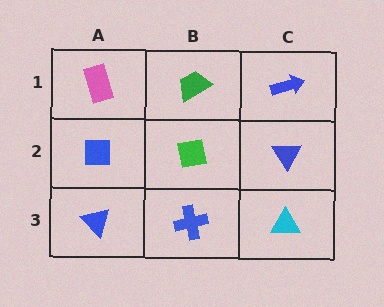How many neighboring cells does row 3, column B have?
3.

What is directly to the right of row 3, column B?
A cyan triangle.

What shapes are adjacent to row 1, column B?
A green square (row 2, column B), a pink rectangle (row 1, column A), a blue arrow (row 1, column C).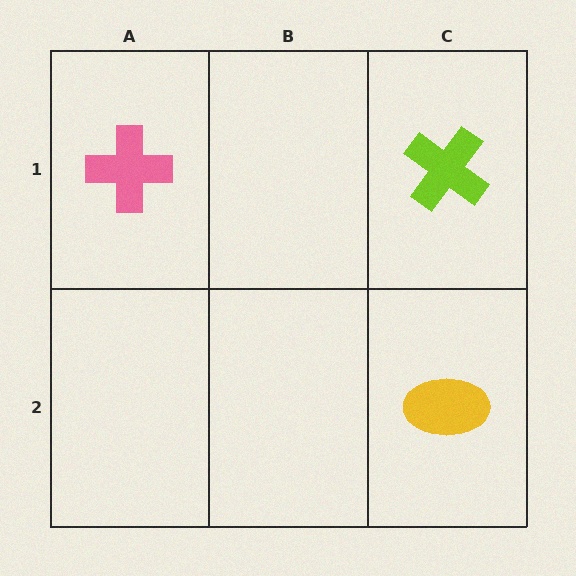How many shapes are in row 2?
1 shape.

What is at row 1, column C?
A lime cross.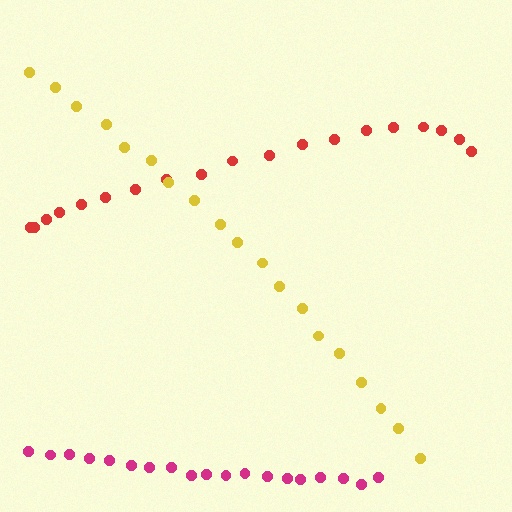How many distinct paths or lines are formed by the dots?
There are 3 distinct paths.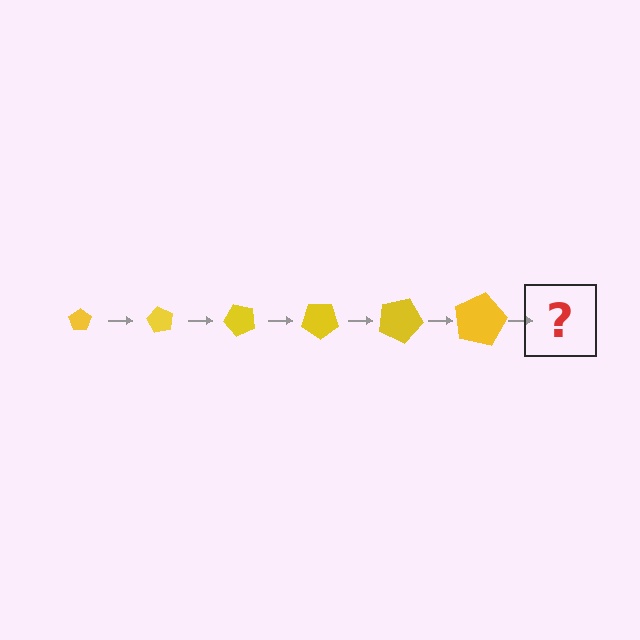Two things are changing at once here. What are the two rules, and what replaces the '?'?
The two rules are that the pentagon grows larger each step and it rotates 60 degrees each step. The '?' should be a pentagon, larger than the previous one and rotated 360 degrees from the start.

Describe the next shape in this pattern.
It should be a pentagon, larger than the previous one and rotated 360 degrees from the start.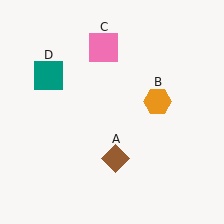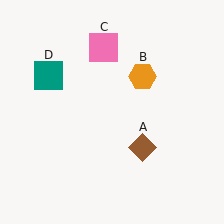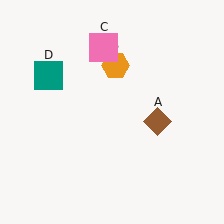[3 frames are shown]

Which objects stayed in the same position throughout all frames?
Pink square (object C) and teal square (object D) remained stationary.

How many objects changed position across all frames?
2 objects changed position: brown diamond (object A), orange hexagon (object B).